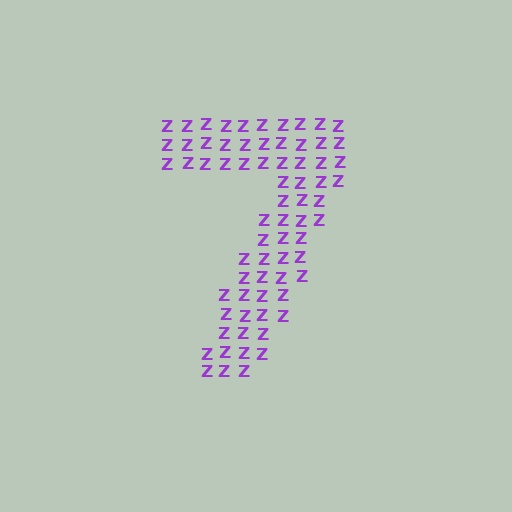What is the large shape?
The large shape is the digit 7.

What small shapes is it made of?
It is made of small letter Z's.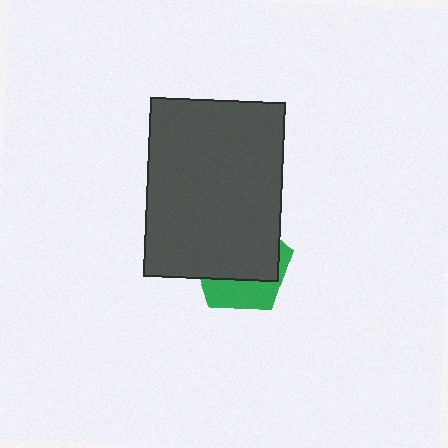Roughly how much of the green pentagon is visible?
A small part of it is visible (roughly 34%).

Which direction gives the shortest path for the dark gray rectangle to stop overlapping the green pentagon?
Moving up gives the shortest separation.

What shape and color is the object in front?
The object in front is a dark gray rectangle.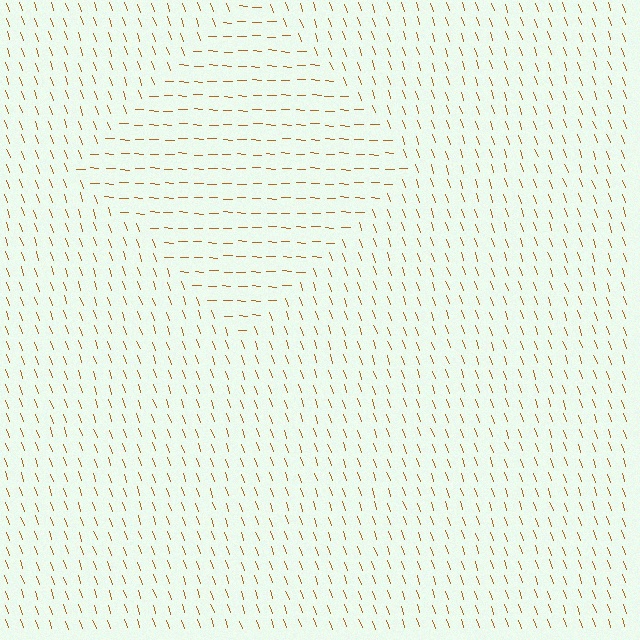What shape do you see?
I see a diamond.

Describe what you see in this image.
The image is filled with small brown line segments. A diamond region in the image has lines oriented differently from the surrounding lines, creating a visible texture boundary.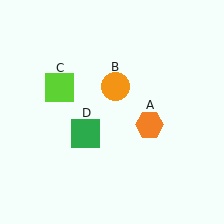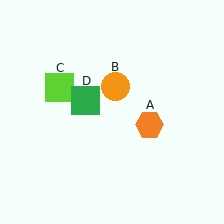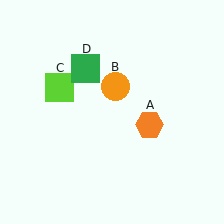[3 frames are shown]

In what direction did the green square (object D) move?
The green square (object D) moved up.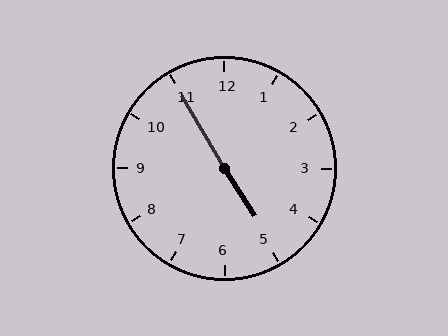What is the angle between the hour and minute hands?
Approximately 178 degrees.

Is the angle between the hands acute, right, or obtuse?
It is obtuse.